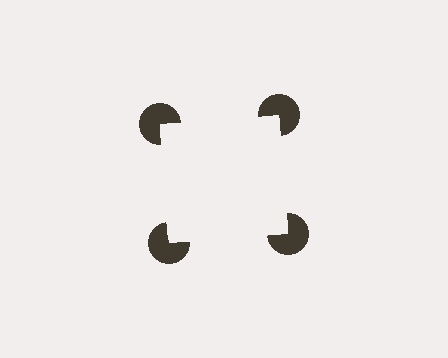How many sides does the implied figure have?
4 sides.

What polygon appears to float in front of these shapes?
An illusory square — its edges are inferred from the aligned wedge cuts in the pac-man discs, not physically drawn.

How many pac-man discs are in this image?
There are 4 — one at each vertex of the illusory square.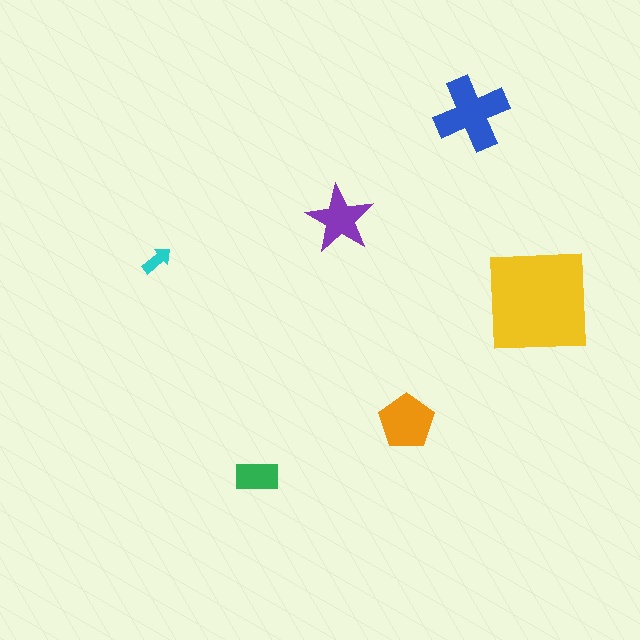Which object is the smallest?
The cyan arrow.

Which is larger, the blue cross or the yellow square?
The yellow square.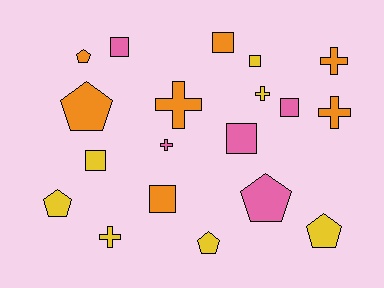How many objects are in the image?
There are 19 objects.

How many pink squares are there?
There are 3 pink squares.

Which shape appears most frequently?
Square, with 7 objects.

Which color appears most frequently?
Orange, with 7 objects.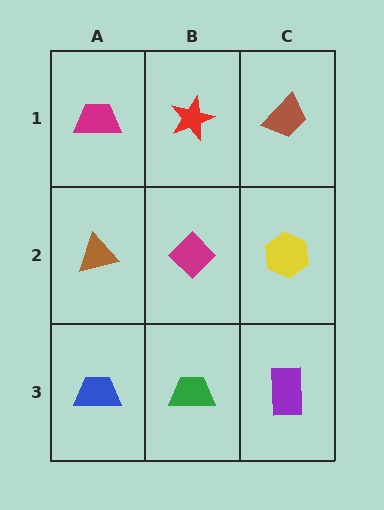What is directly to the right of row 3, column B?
A purple rectangle.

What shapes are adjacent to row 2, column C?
A brown trapezoid (row 1, column C), a purple rectangle (row 3, column C), a magenta diamond (row 2, column B).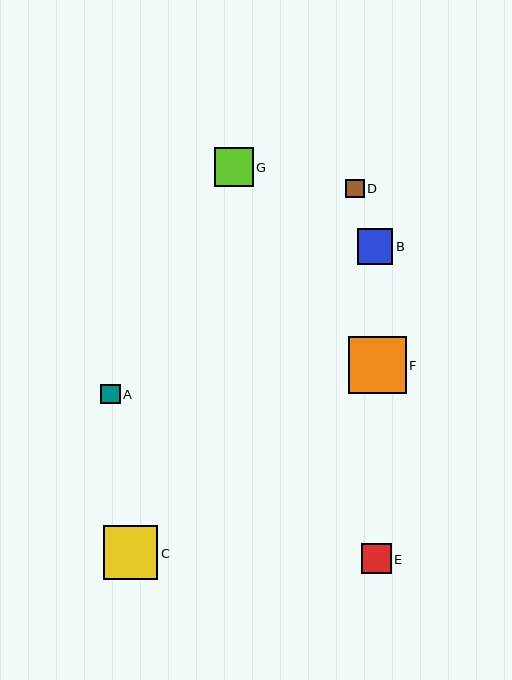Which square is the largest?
Square F is the largest with a size of approximately 58 pixels.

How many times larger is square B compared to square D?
Square B is approximately 1.9 times the size of square D.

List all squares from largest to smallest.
From largest to smallest: F, C, G, B, E, A, D.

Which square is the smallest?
Square D is the smallest with a size of approximately 18 pixels.